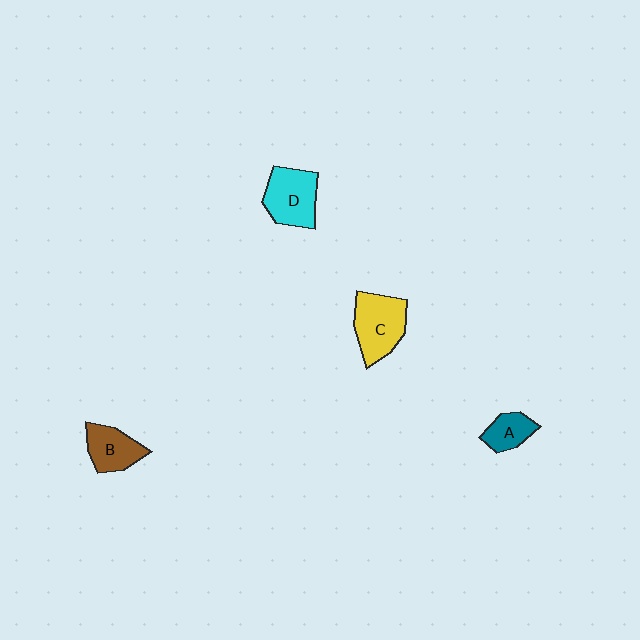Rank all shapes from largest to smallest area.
From largest to smallest: C (yellow), D (cyan), B (brown), A (teal).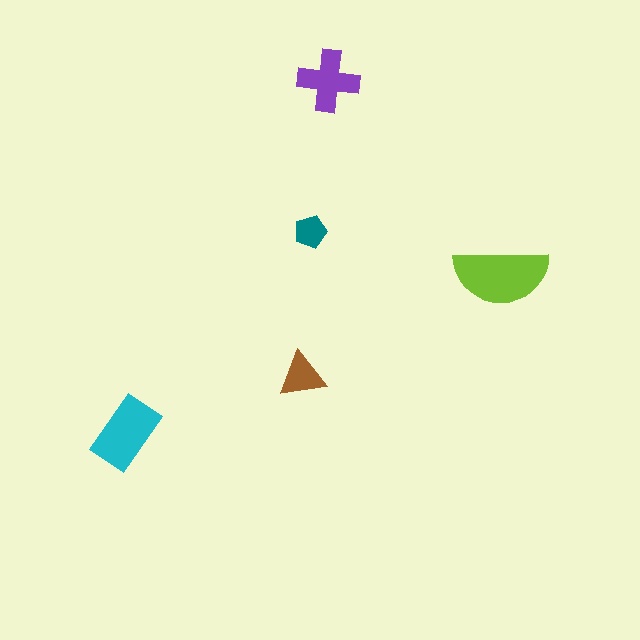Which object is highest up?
The purple cross is topmost.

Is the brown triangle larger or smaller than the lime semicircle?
Smaller.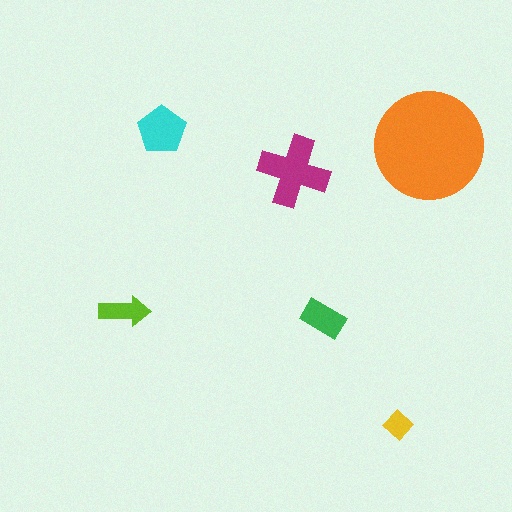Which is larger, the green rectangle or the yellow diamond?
The green rectangle.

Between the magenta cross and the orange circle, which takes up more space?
The orange circle.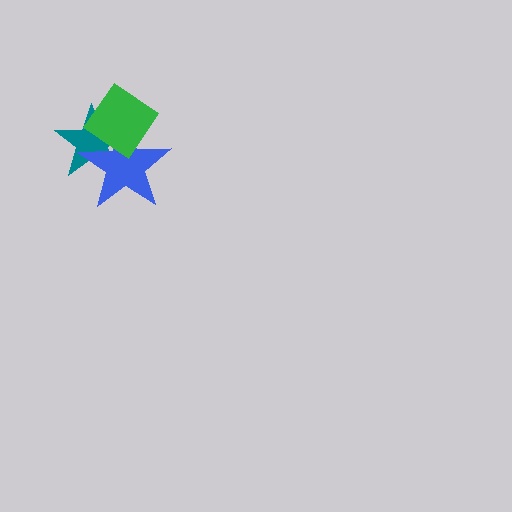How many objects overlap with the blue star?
2 objects overlap with the blue star.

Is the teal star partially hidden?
Yes, it is partially covered by another shape.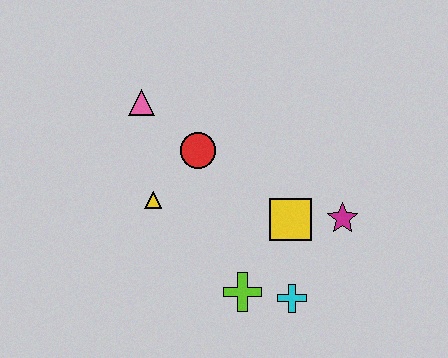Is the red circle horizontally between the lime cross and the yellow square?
No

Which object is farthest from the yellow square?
The pink triangle is farthest from the yellow square.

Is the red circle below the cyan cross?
No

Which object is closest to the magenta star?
The yellow square is closest to the magenta star.